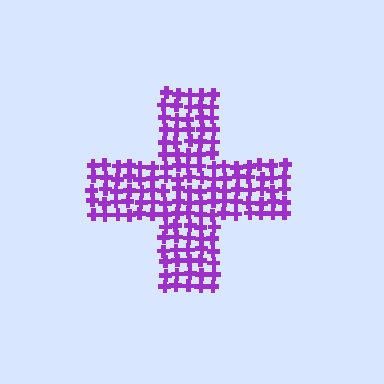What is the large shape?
The large shape is a cross.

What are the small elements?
The small elements are crosses.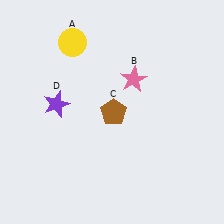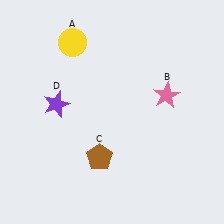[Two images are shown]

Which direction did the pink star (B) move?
The pink star (B) moved right.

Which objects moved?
The objects that moved are: the pink star (B), the brown pentagon (C).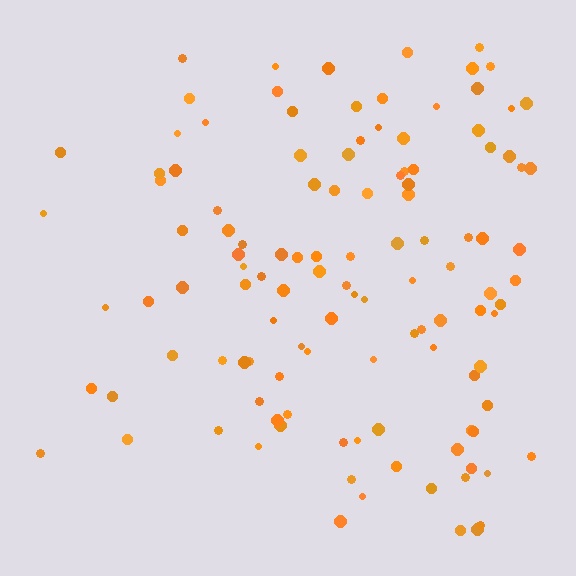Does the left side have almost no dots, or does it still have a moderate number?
Still a moderate number, just noticeably fewer than the right.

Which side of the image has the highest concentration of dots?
The right.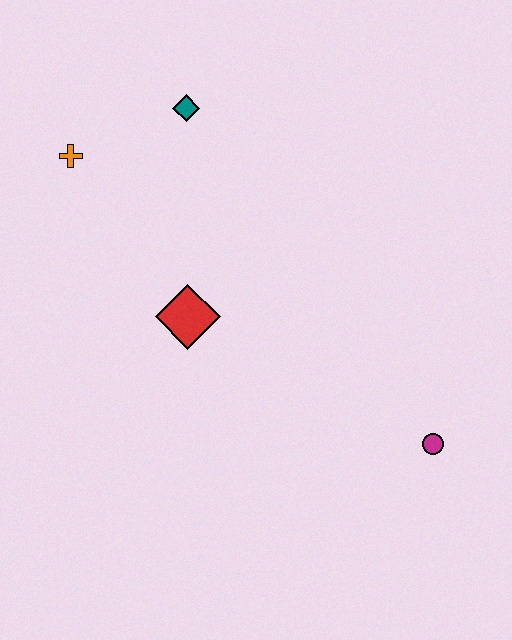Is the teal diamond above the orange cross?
Yes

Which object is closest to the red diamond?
The orange cross is closest to the red diamond.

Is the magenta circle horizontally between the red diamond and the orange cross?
No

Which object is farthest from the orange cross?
The magenta circle is farthest from the orange cross.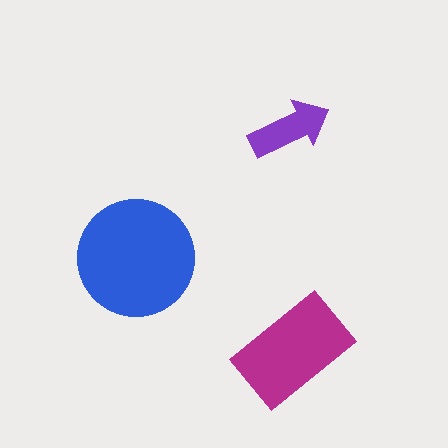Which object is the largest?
The blue circle.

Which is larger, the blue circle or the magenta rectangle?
The blue circle.